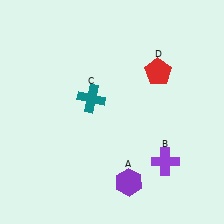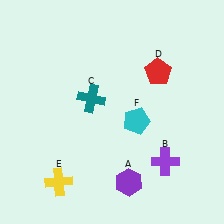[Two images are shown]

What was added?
A yellow cross (E), a cyan pentagon (F) were added in Image 2.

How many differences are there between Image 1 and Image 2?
There are 2 differences between the two images.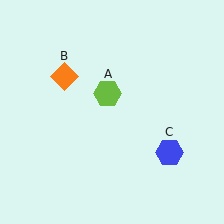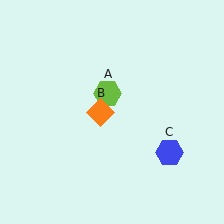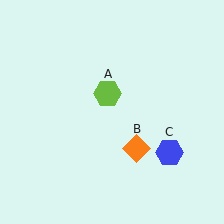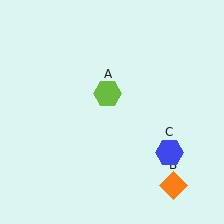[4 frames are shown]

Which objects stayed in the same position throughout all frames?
Lime hexagon (object A) and blue hexagon (object C) remained stationary.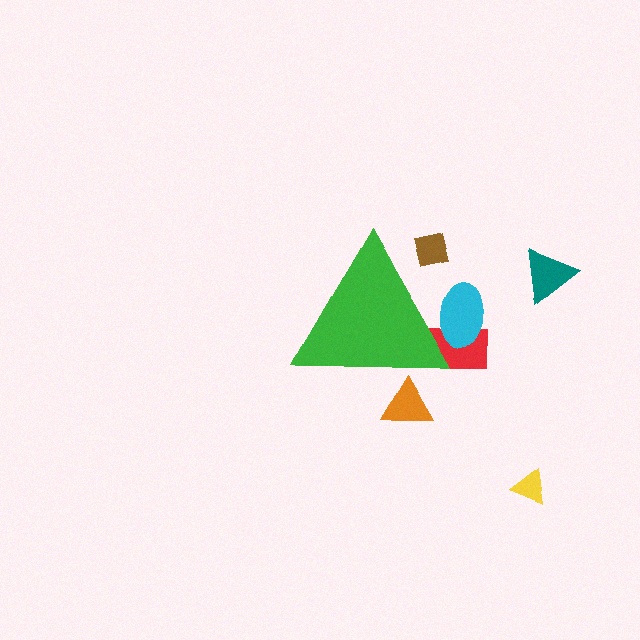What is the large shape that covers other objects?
A green triangle.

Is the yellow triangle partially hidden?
No, the yellow triangle is fully visible.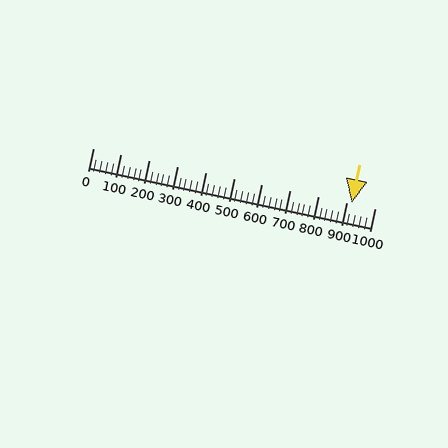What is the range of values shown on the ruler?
The ruler shows values from 0 to 1000.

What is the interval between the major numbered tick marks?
The major tick marks are spaced 100 units apart.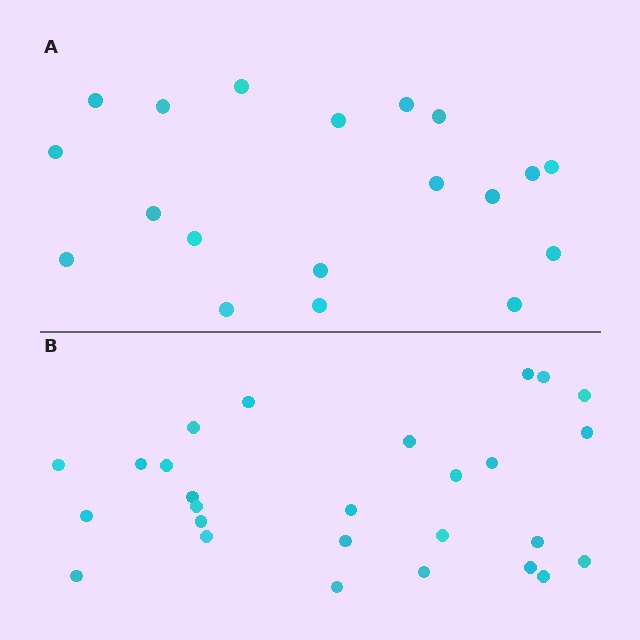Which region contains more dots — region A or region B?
Region B (the bottom region) has more dots.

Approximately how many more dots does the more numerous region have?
Region B has roughly 8 or so more dots than region A.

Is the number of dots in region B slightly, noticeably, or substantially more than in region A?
Region B has noticeably more, but not dramatically so. The ratio is roughly 1.4 to 1.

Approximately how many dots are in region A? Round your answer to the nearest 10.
About 20 dots. (The exact count is 19, which rounds to 20.)